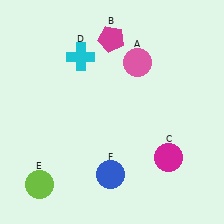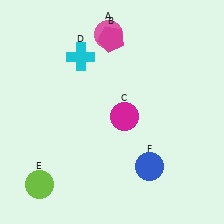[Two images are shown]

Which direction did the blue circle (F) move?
The blue circle (F) moved right.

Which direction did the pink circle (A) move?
The pink circle (A) moved left.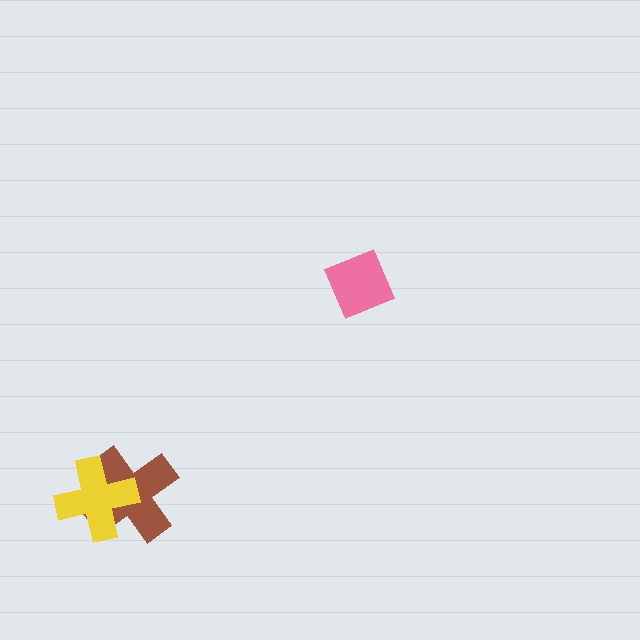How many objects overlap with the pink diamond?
0 objects overlap with the pink diamond.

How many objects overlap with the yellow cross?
1 object overlaps with the yellow cross.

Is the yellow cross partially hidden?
No, no other shape covers it.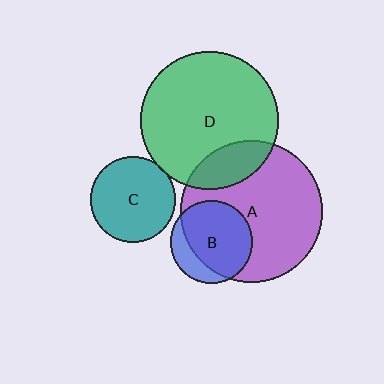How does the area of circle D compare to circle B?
Approximately 2.8 times.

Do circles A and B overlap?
Yes.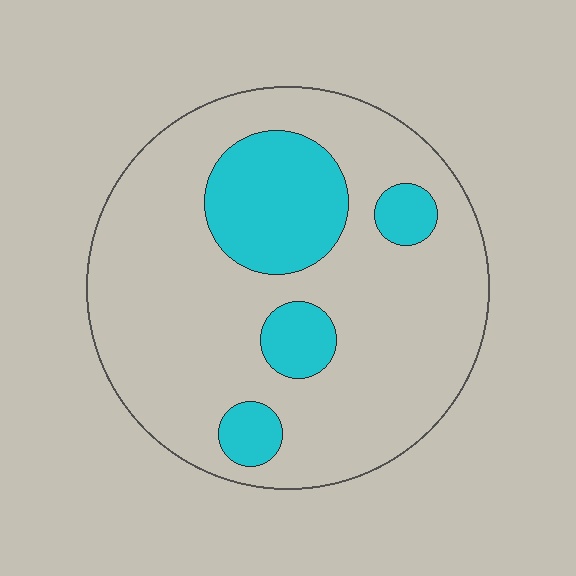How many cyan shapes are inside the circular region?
4.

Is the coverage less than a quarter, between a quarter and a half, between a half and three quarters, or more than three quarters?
Less than a quarter.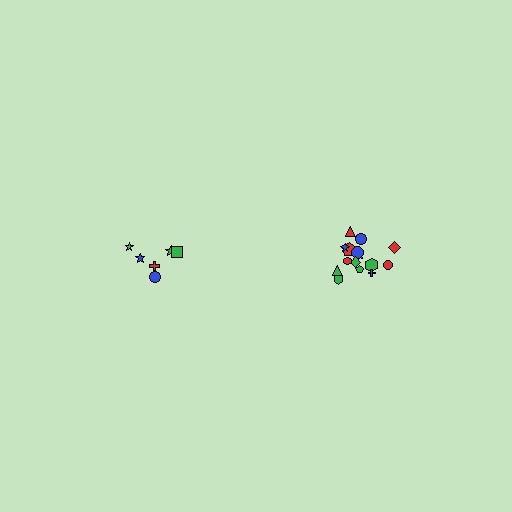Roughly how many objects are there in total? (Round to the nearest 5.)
Roughly 20 objects in total.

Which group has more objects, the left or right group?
The right group.